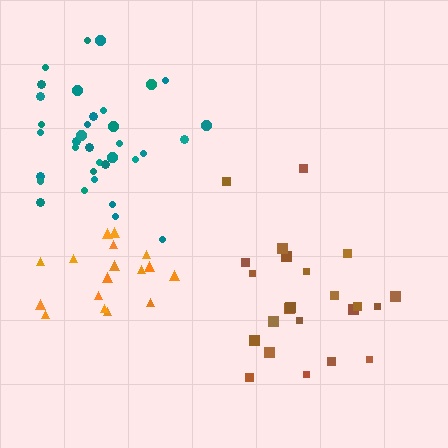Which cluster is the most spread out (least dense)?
Brown.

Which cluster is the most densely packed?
Teal.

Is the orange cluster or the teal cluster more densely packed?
Teal.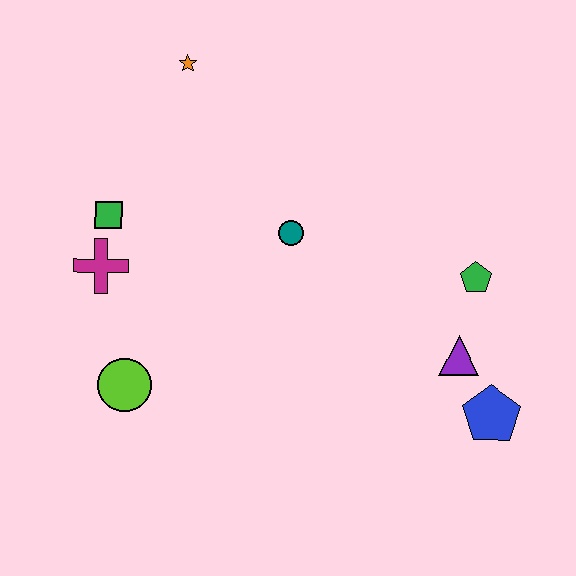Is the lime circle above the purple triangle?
No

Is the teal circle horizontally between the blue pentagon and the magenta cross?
Yes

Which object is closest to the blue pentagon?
The purple triangle is closest to the blue pentagon.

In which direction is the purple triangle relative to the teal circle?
The purple triangle is to the right of the teal circle.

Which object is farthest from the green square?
The blue pentagon is farthest from the green square.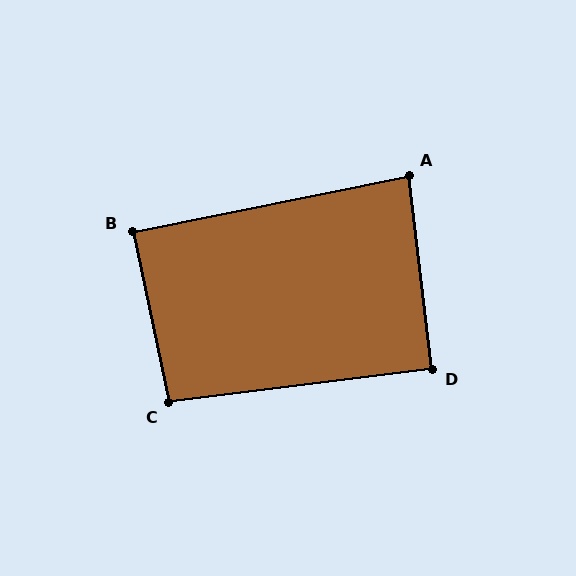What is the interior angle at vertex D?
Approximately 91 degrees (approximately right).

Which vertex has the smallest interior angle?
A, at approximately 85 degrees.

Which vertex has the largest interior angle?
C, at approximately 95 degrees.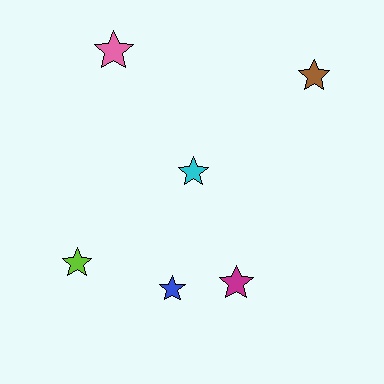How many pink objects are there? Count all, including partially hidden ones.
There is 1 pink object.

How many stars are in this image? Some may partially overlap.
There are 6 stars.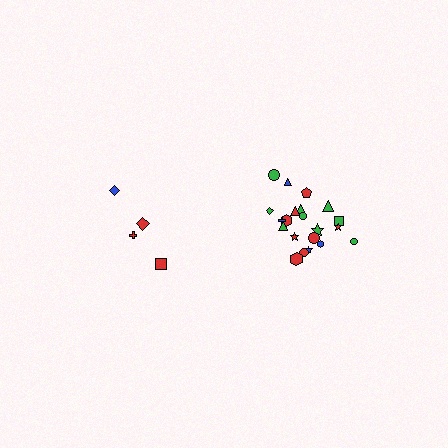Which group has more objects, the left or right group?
The right group.